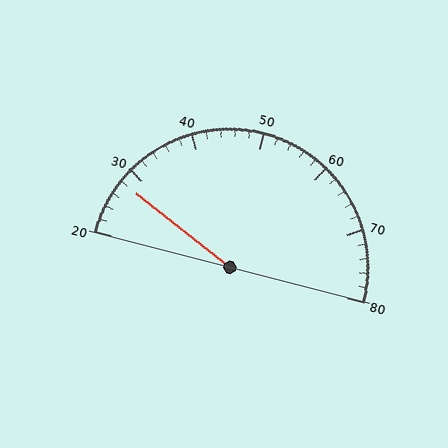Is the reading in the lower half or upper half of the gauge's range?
The reading is in the lower half of the range (20 to 80).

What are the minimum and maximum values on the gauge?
The gauge ranges from 20 to 80.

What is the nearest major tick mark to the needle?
The nearest major tick mark is 30.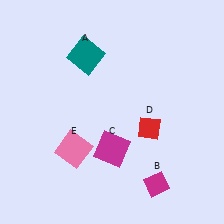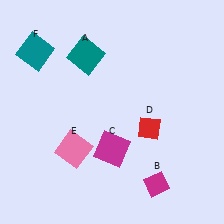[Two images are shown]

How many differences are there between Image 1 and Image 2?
There is 1 difference between the two images.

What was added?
A teal square (F) was added in Image 2.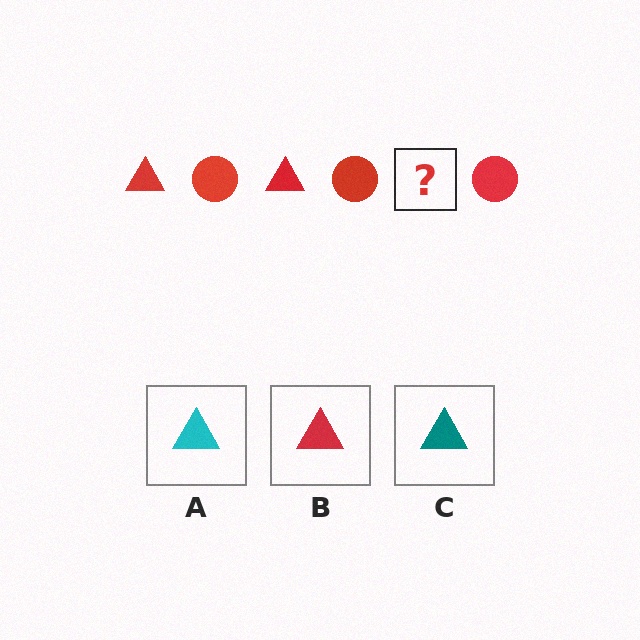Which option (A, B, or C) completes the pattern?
B.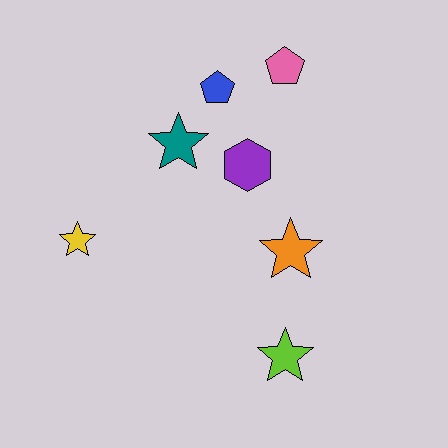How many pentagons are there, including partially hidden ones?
There are 2 pentagons.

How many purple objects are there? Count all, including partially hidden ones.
There is 1 purple object.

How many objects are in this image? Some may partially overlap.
There are 7 objects.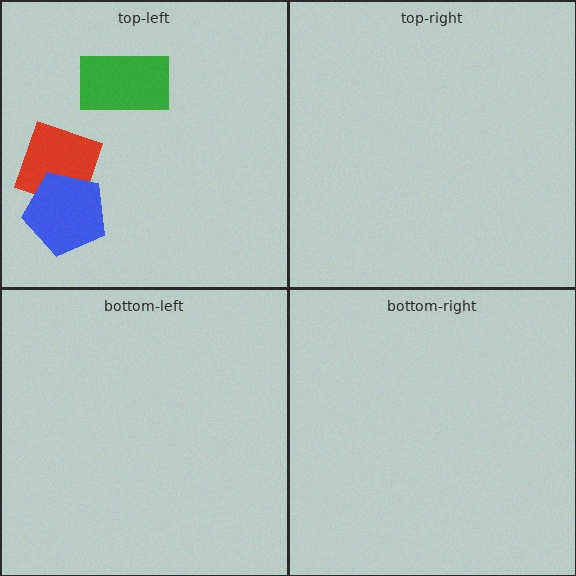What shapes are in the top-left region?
The red diamond, the green rectangle, the blue pentagon.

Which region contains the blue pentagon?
The top-left region.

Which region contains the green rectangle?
The top-left region.